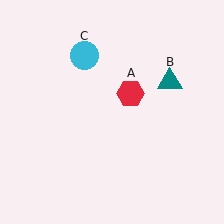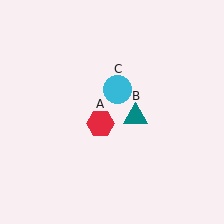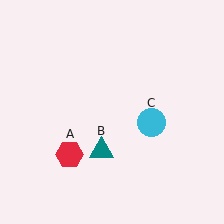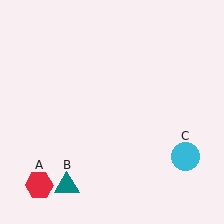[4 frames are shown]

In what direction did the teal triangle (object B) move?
The teal triangle (object B) moved down and to the left.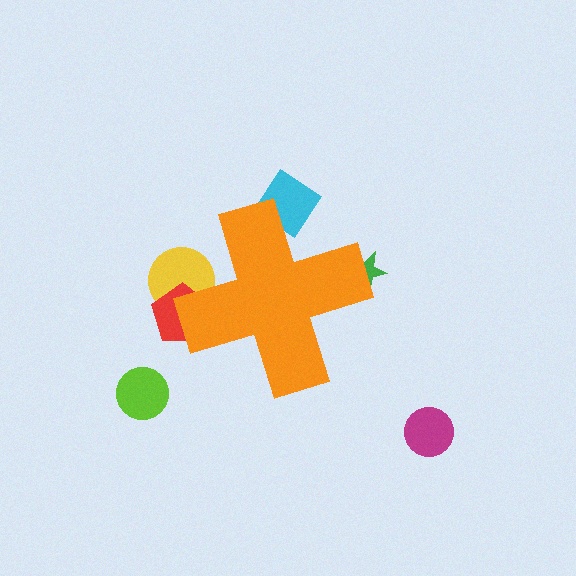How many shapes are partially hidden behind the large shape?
4 shapes are partially hidden.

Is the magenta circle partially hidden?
No, the magenta circle is fully visible.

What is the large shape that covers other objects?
An orange cross.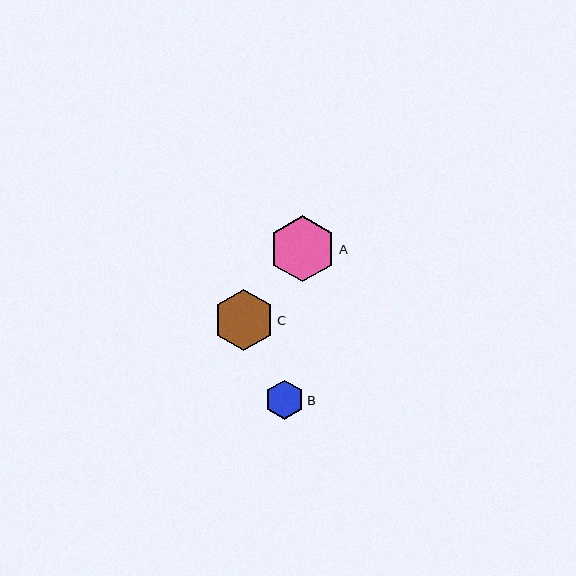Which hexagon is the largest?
Hexagon A is the largest with a size of approximately 66 pixels.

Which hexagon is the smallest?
Hexagon B is the smallest with a size of approximately 39 pixels.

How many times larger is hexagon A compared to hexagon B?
Hexagon A is approximately 1.7 times the size of hexagon B.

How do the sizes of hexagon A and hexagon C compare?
Hexagon A and hexagon C are approximately the same size.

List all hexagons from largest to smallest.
From largest to smallest: A, C, B.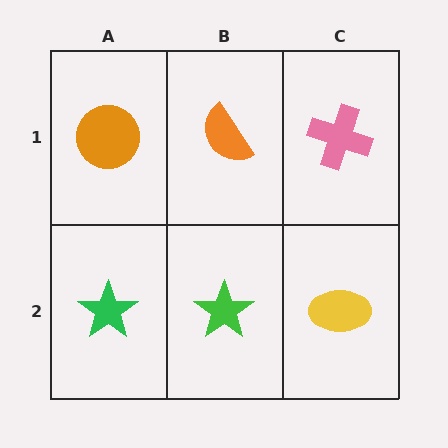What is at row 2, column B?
A green star.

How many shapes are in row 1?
3 shapes.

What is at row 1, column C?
A pink cross.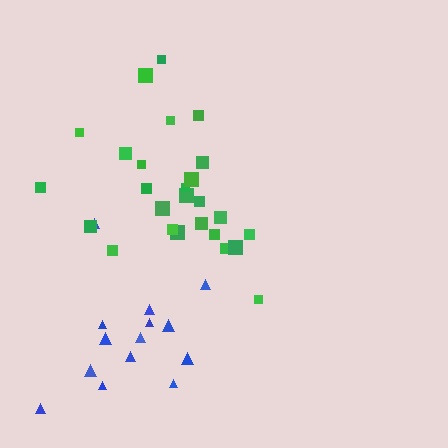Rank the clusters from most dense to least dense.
blue, green.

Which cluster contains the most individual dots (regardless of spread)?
Green (26).